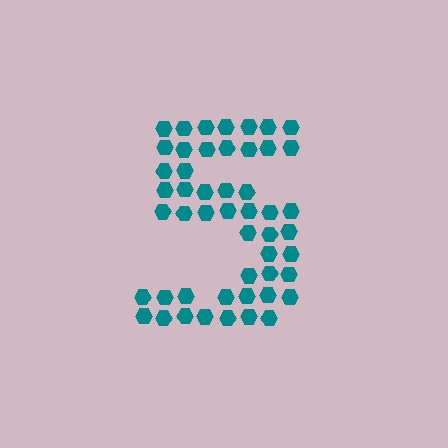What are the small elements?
The small elements are hexagons.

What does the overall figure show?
The overall figure shows the digit 5.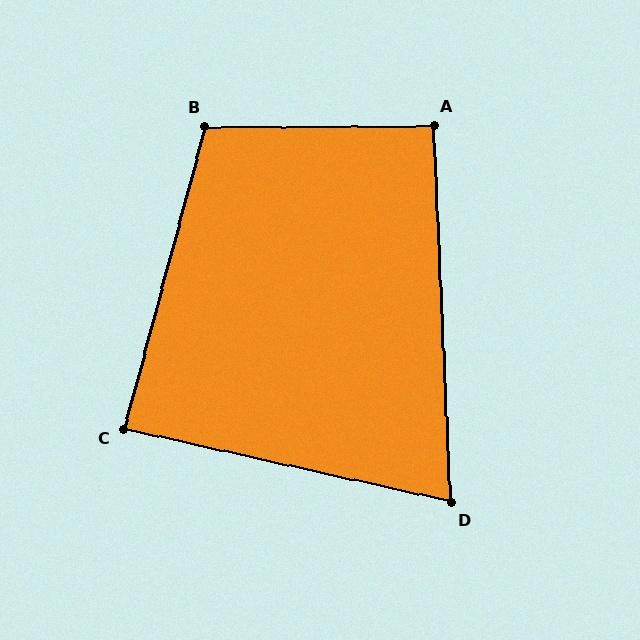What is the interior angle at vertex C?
Approximately 88 degrees (approximately right).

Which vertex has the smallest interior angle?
D, at approximately 75 degrees.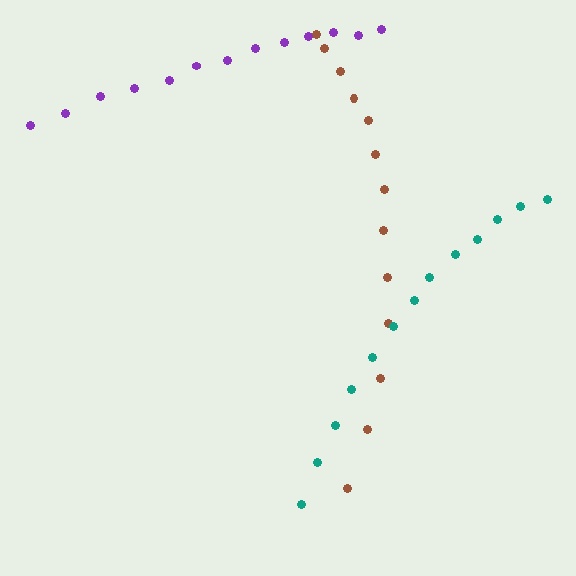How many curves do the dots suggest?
There are 3 distinct paths.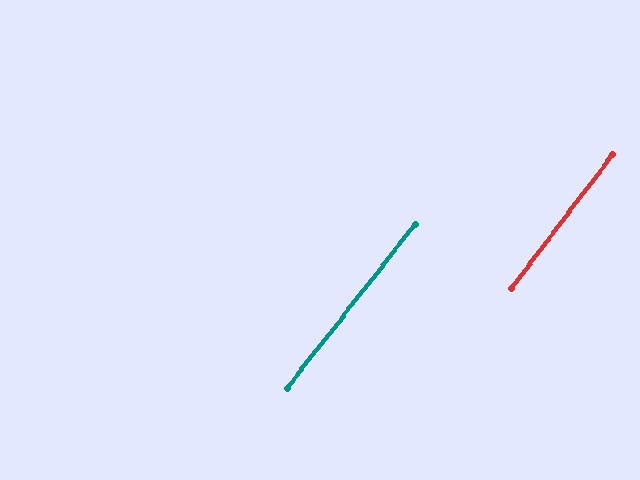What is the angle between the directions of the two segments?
Approximately 1 degree.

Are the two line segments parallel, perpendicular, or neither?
Parallel — their directions differ by only 1.0°.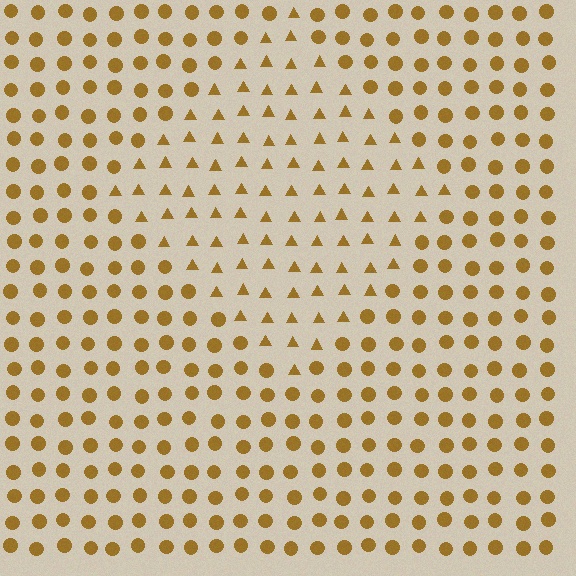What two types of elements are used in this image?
The image uses triangles inside the diamond region and circles outside it.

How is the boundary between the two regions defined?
The boundary is defined by a change in element shape: triangles inside vs. circles outside. All elements share the same color and spacing.